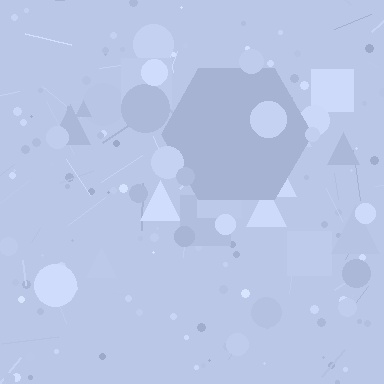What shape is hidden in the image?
A hexagon is hidden in the image.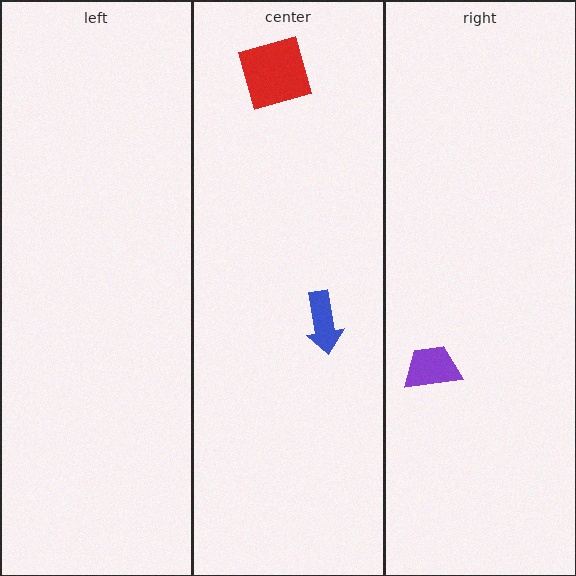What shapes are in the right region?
The purple trapezoid.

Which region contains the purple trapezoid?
The right region.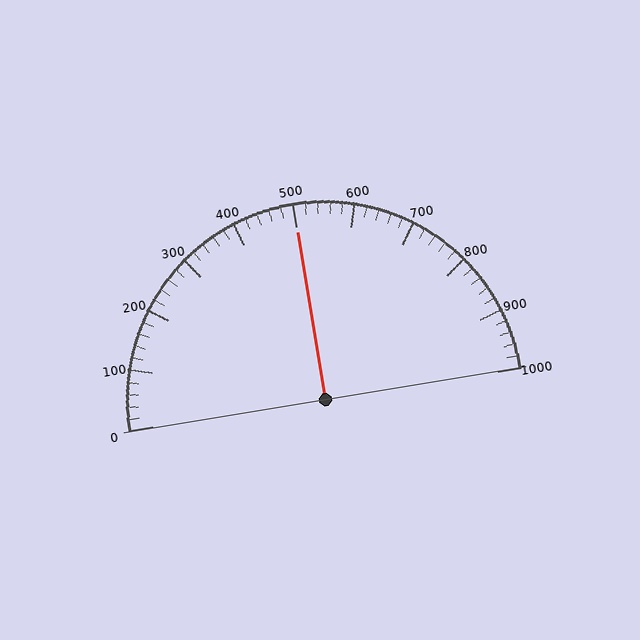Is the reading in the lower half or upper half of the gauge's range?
The reading is in the upper half of the range (0 to 1000).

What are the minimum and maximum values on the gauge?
The gauge ranges from 0 to 1000.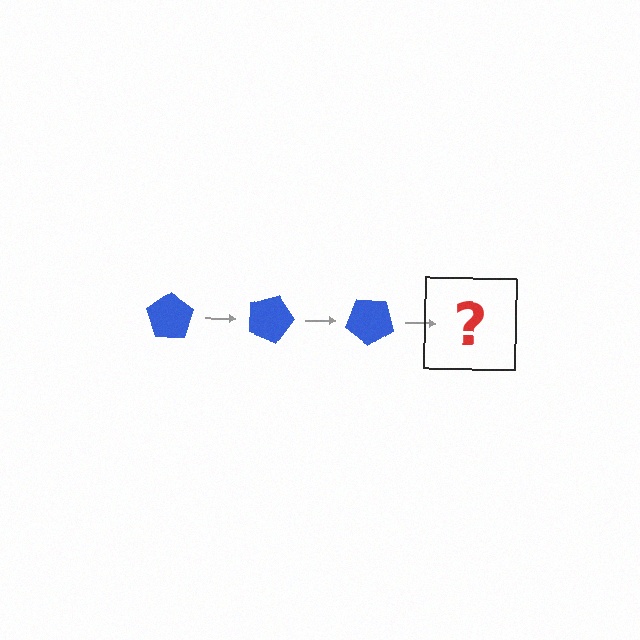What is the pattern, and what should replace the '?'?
The pattern is that the pentagon rotates 20 degrees each step. The '?' should be a blue pentagon rotated 60 degrees.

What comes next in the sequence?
The next element should be a blue pentagon rotated 60 degrees.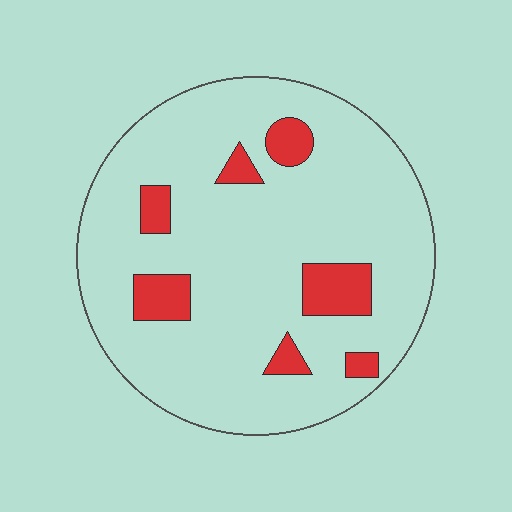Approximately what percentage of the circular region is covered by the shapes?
Approximately 15%.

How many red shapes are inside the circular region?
7.